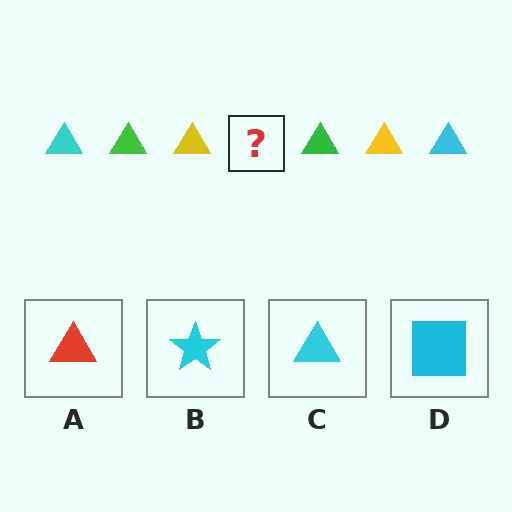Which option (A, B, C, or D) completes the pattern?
C.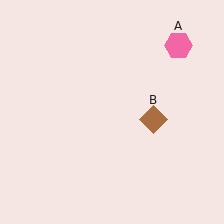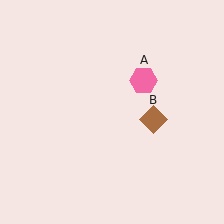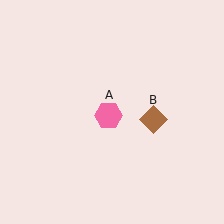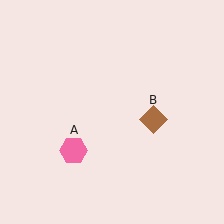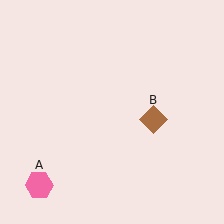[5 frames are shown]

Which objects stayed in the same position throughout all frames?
Brown diamond (object B) remained stationary.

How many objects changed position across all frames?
1 object changed position: pink hexagon (object A).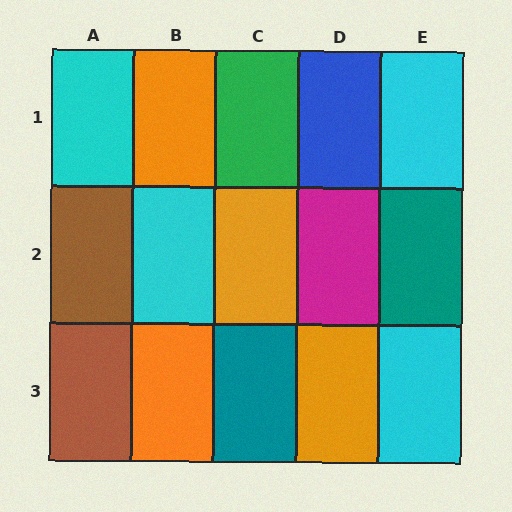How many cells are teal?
2 cells are teal.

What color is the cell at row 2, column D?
Magenta.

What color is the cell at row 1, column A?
Cyan.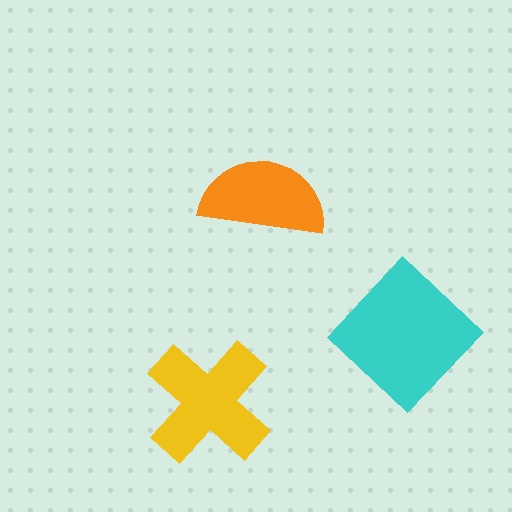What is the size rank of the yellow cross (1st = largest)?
2nd.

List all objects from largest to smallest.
The cyan diamond, the yellow cross, the orange semicircle.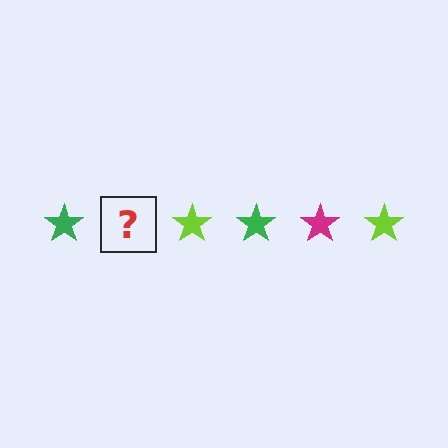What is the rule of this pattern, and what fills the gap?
The rule is that the pattern cycles through green, magenta, lime stars. The gap should be filled with a magenta star.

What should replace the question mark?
The question mark should be replaced with a magenta star.